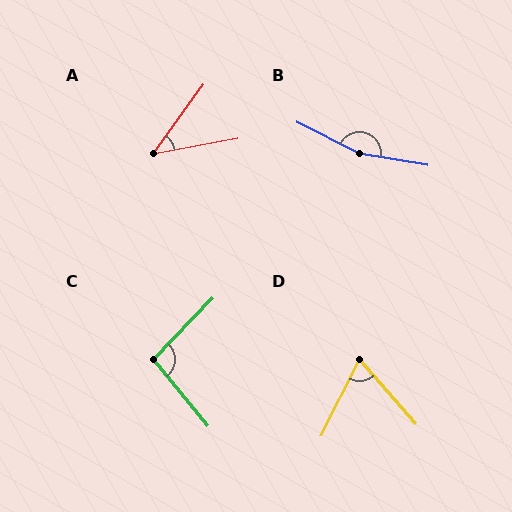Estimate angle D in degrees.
Approximately 68 degrees.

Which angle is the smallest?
A, at approximately 43 degrees.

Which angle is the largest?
B, at approximately 162 degrees.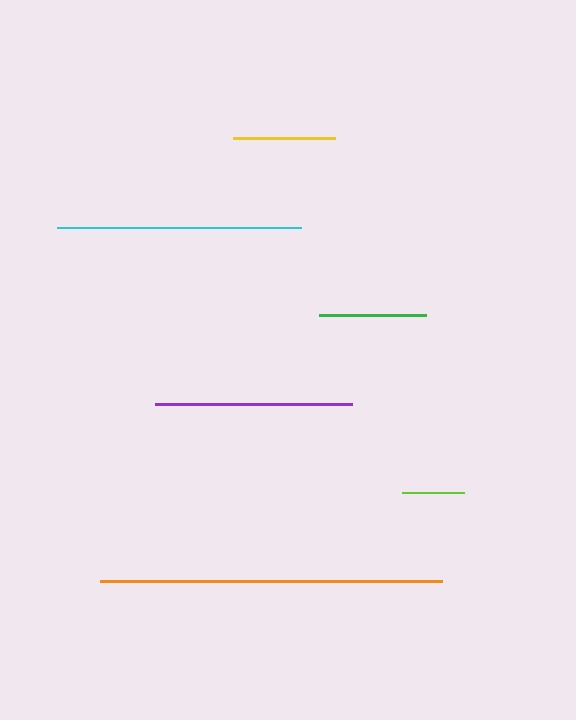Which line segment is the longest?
The orange line is the longest at approximately 341 pixels.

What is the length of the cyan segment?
The cyan segment is approximately 244 pixels long.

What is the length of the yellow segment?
The yellow segment is approximately 102 pixels long.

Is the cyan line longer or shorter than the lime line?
The cyan line is longer than the lime line.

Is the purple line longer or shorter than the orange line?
The orange line is longer than the purple line.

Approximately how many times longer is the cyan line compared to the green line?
The cyan line is approximately 2.3 times the length of the green line.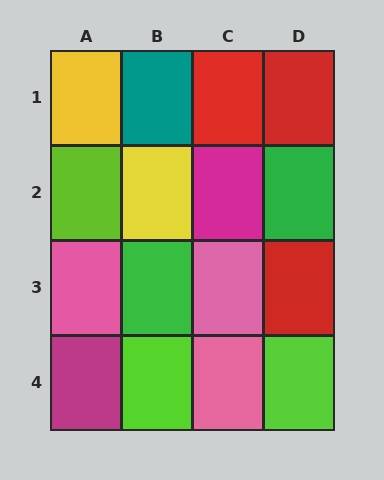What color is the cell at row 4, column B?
Lime.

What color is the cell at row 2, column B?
Yellow.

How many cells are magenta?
2 cells are magenta.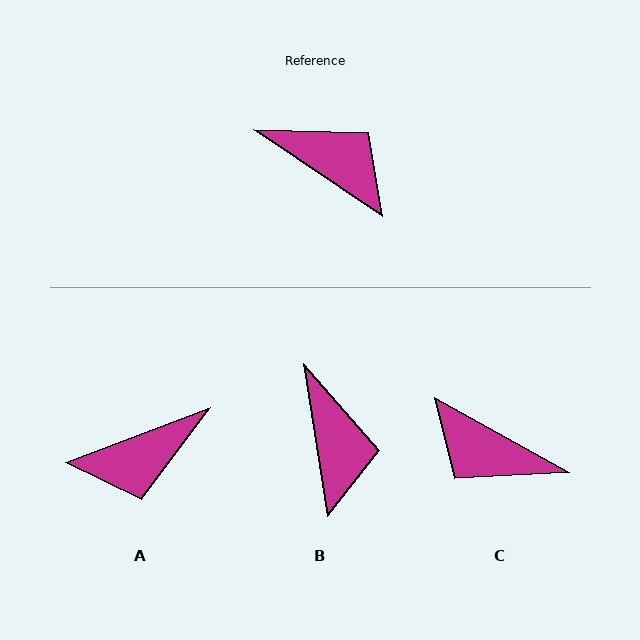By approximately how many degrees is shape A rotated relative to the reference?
Approximately 125 degrees clockwise.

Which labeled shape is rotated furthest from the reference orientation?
C, about 175 degrees away.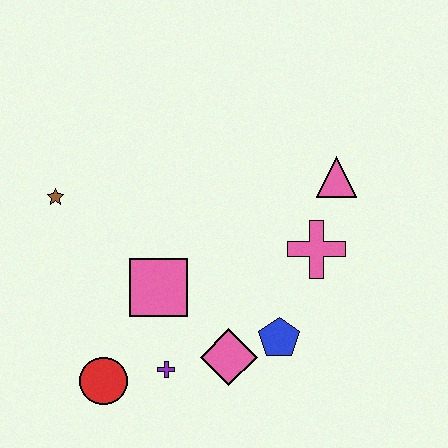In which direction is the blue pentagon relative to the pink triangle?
The blue pentagon is below the pink triangle.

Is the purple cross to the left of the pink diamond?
Yes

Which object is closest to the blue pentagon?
The pink diamond is closest to the blue pentagon.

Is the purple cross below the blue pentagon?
Yes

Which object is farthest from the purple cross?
The pink triangle is farthest from the purple cross.